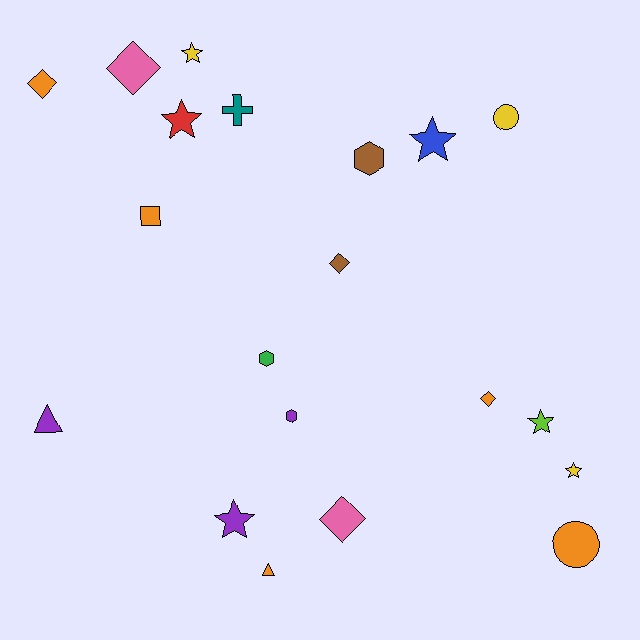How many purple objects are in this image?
There are 3 purple objects.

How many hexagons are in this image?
There are 3 hexagons.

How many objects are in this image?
There are 20 objects.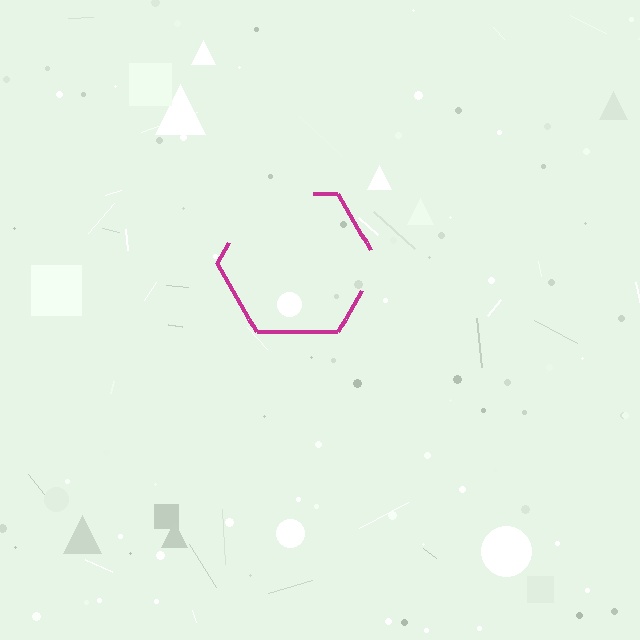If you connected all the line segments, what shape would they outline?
They would outline a hexagon.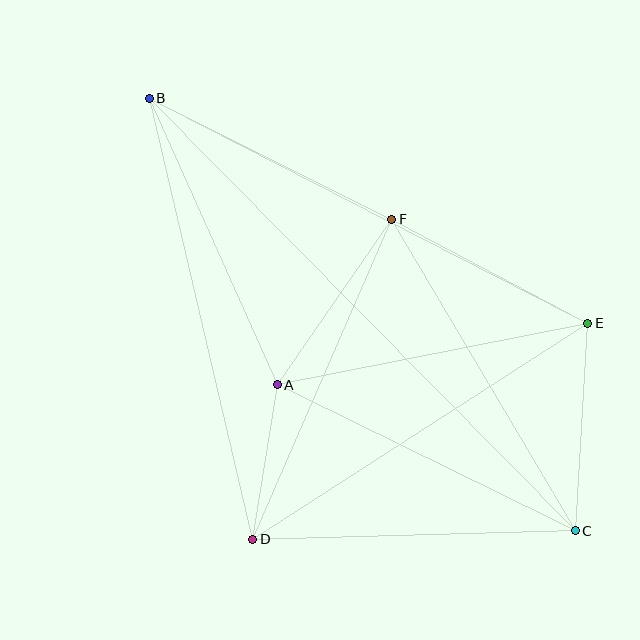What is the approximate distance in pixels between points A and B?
The distance between A and B is approximately 314 pixels.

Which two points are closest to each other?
Points A and D are closest to each other.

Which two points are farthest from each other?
Points B and C are farthest from each other.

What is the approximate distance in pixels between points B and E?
The distance between B and E is approximately 493 pixels.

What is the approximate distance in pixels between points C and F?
The distance between C and F is approximately 362 pixels.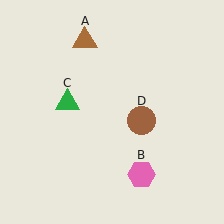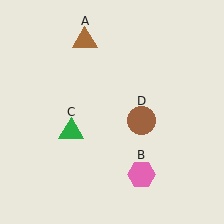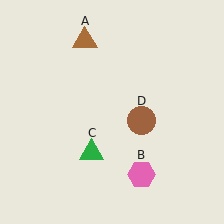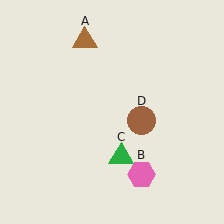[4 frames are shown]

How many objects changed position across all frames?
1 object changed position: green triangle (object C).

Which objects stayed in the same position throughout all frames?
Brown triangle (object A) and pink hexagon (object B) and brown circle (object D) remained stationary.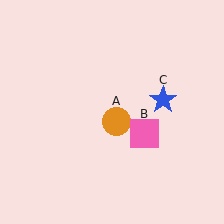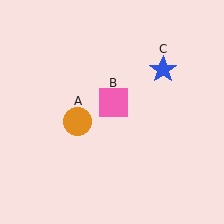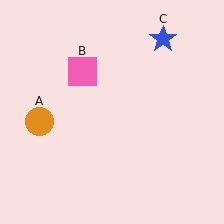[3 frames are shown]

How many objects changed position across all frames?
3 objects changed position: orange circle (object A), pink square (object B), blue star (object C).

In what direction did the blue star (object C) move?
The blue star (object C) moved up.